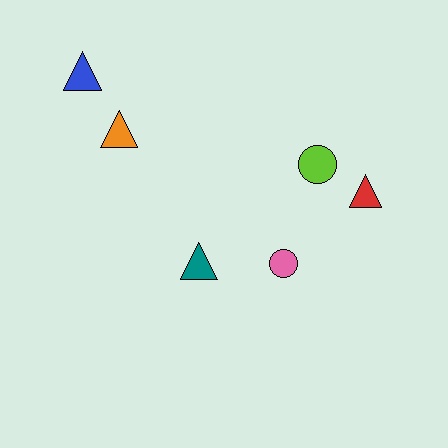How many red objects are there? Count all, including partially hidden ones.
There is 1 red object.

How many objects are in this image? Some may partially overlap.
There are 6 objects.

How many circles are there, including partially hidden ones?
There are 2 circles.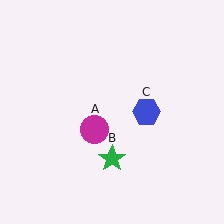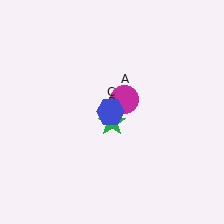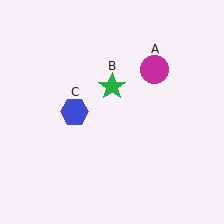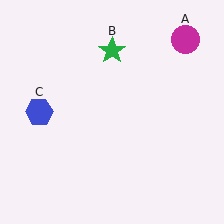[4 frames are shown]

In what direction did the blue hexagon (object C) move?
The blue hexagon (object C) moved left.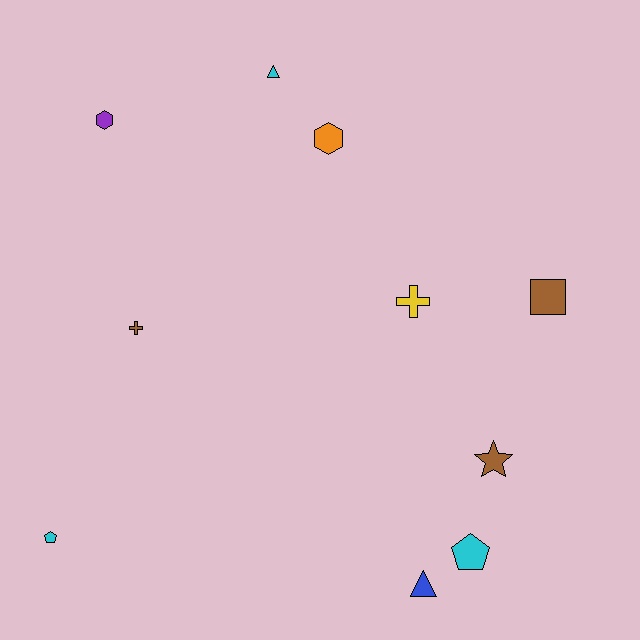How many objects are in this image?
There are 10 objects.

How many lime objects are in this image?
There are no lime objects.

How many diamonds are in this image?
There are no diamonds.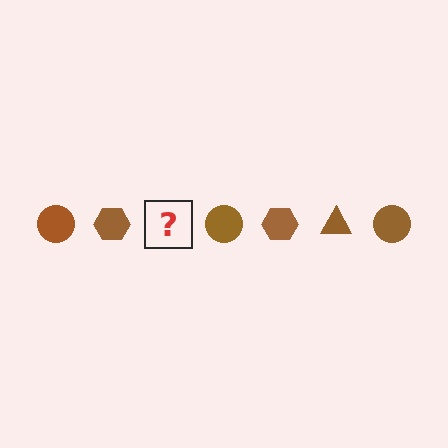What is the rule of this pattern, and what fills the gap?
The rule is that the pattern cycles through circle, hexagon, triangle shapes in brown. The gap should be filled with a brown triangle.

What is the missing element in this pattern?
The missing element is a brown triangle.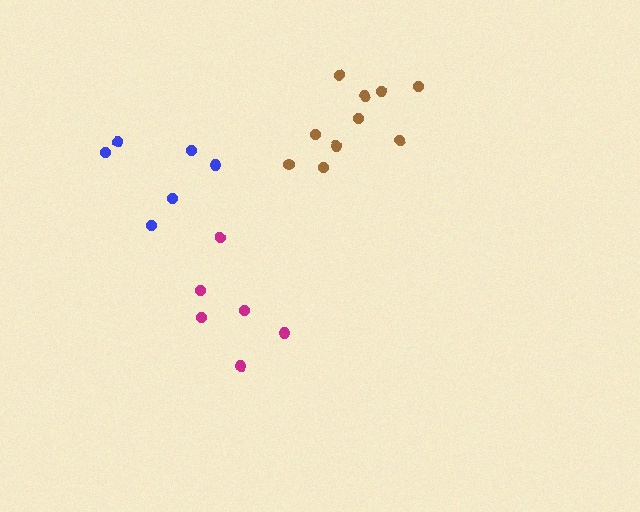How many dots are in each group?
Group 1: 6 dots, Group 2: 6 dots, Group 3: 10 dots (22 total).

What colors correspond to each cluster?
The clusters are colored: magenta, blue, brown.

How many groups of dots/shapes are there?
There are 3 groups.